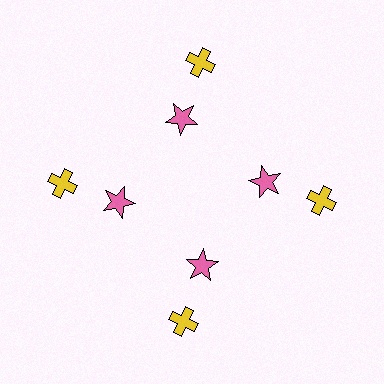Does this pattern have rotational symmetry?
Yes, this pattern has 4-fold rotational symmetry. It looks the same after rotating 90 degrees around the center.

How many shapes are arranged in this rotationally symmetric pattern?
There are 8 shapes, arranged in 4 groups of 2.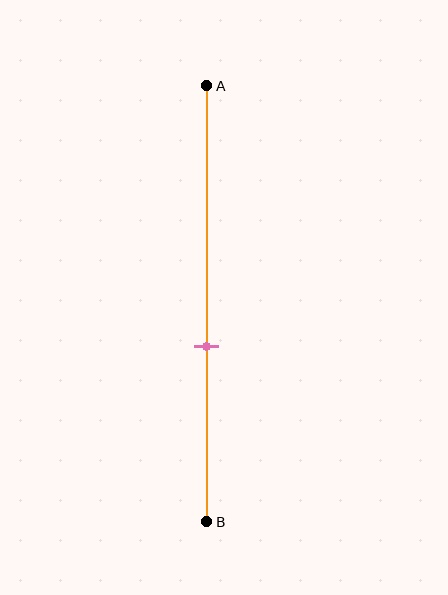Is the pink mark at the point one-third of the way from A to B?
No, the mark is at about 60% from A, not at the 33% one-third point.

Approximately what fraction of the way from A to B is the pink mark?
The pink mark is approximately 60% of the way from A to B.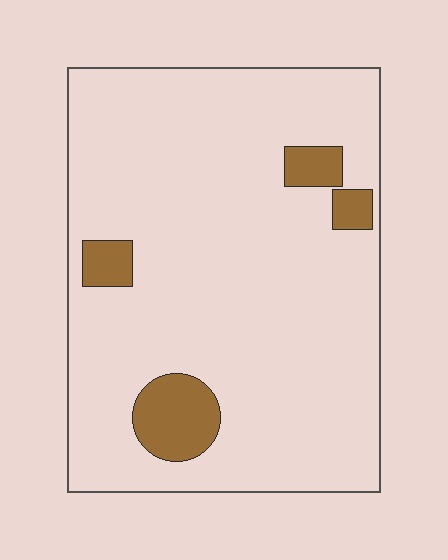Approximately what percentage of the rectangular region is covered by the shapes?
Approximately 10%.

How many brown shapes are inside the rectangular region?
4.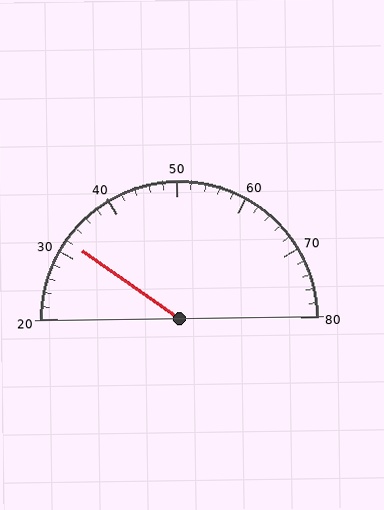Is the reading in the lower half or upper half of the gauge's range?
The reading is in the lower half of the range (20 to 80).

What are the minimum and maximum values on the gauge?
The gauge ranges from 20 to 80.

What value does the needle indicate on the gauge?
The needle indicates approximately 32.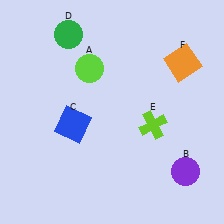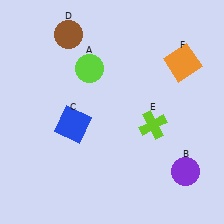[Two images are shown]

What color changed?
The circle (D) changed from green in Image 1 to brown in Image 2.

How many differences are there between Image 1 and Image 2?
There is 1 difference between the two images.